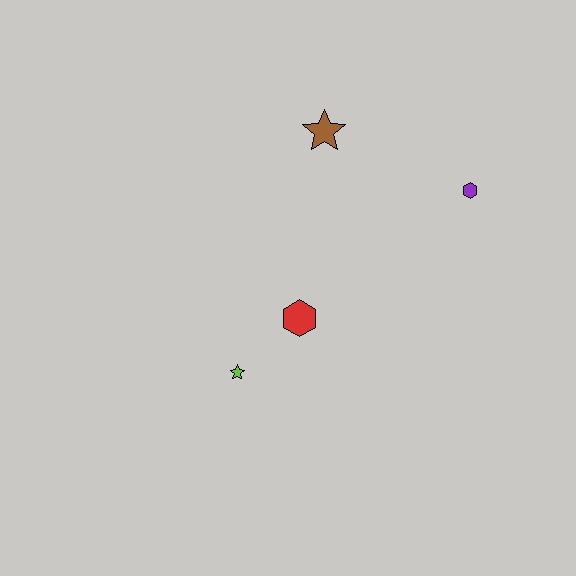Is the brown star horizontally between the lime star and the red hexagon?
No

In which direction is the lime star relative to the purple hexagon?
The lime star is to the left of the purple hexagon.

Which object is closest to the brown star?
The purple hexagon is closest to the brown star.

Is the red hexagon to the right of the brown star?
No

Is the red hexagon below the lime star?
No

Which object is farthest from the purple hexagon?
The lime star is farthest from the purple hexagon.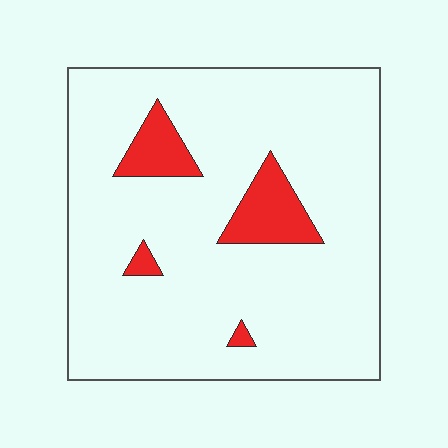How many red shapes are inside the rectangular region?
4.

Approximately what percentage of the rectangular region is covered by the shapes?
Approximately 10%.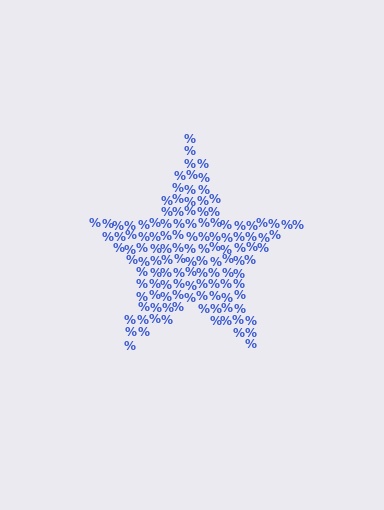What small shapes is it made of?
It is made of small percent signs.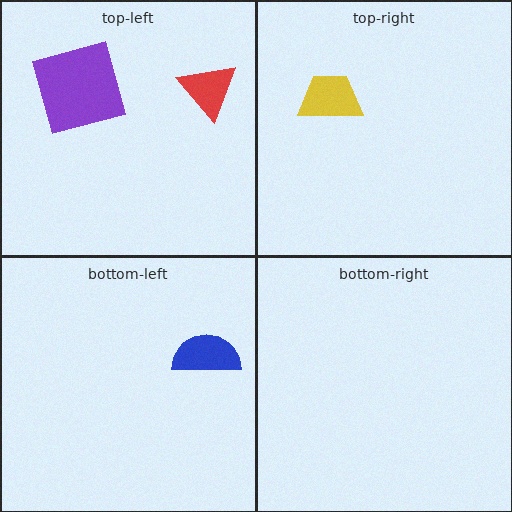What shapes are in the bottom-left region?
The blue semicircle.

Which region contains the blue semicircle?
The bottom-left region.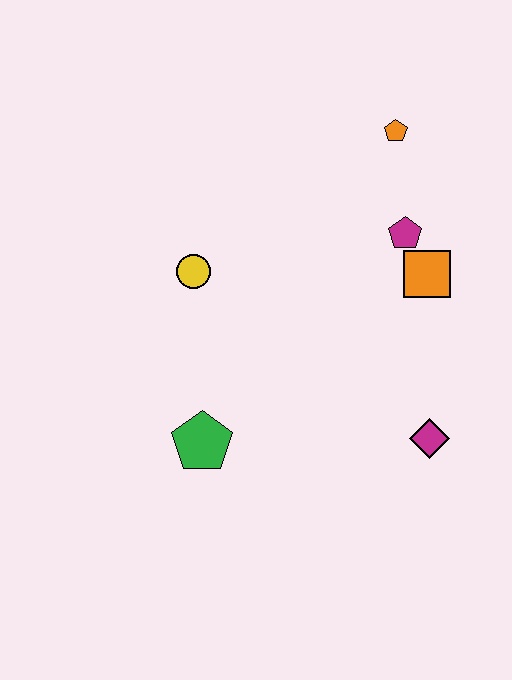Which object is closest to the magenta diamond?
The orange square is closest to the magenta diamond.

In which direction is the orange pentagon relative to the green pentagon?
The orange pentagon is above the green pentagon.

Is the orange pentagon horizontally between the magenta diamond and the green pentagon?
Yes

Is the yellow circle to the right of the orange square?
No